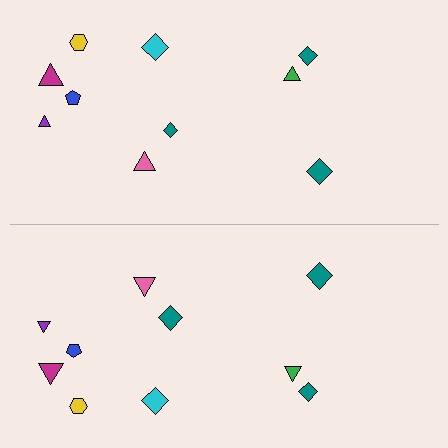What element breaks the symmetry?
The teal diamond on the bottom side has a different size than its mirror counterpart.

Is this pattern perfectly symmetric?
No, the pattern is not perfectly symmetric. The teal diamond on the bottom side has a different size than its mirror counterpart.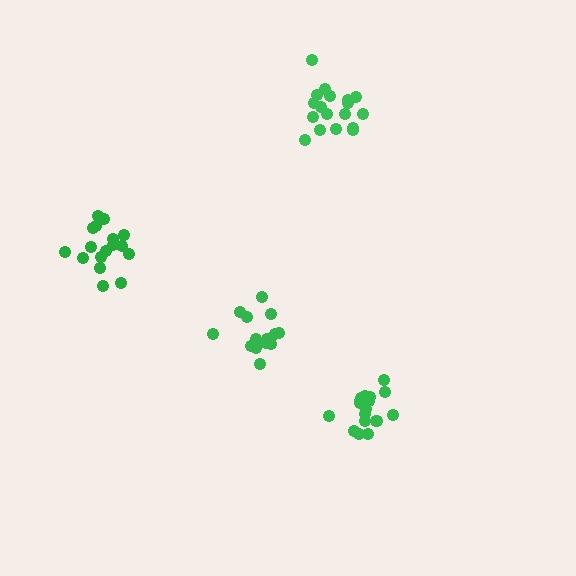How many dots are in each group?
Group 1: 18 dots, Group 2: 15 dots, Group 3: 17 dots, Group 4: 17 dots (67 total).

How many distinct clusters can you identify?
There are 4 distinct clusters.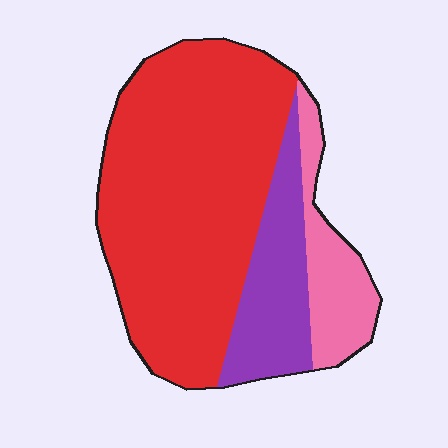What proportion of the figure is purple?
Purple covers about 20% of the figure.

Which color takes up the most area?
Red, at roughly 65%.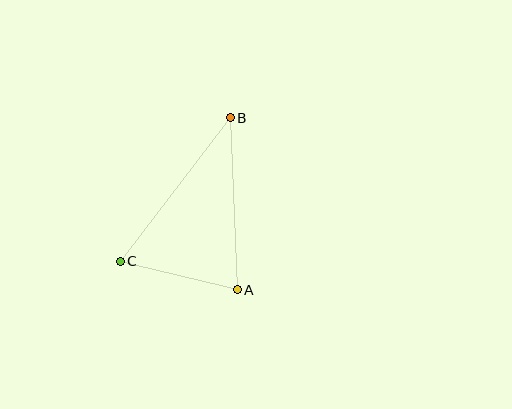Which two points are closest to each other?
Points A and C are closest to each other.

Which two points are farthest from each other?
Points B and C are farthest from each other.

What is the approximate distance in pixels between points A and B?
The distance between A and B is approximately 172 pixels.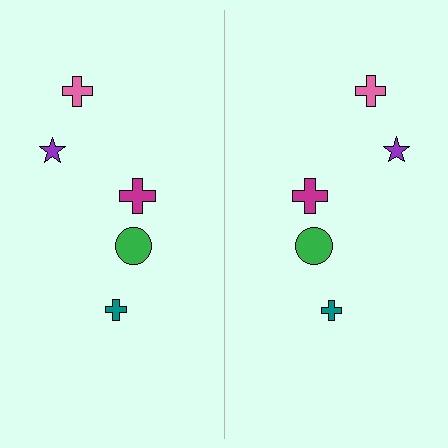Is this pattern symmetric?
Yes, this pattern has bilateral (reflection) symmetry.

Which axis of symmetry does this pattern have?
The pattern has a vertical axis of symmetry running through the center of the image.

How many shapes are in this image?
There are 10 shapes in this image.